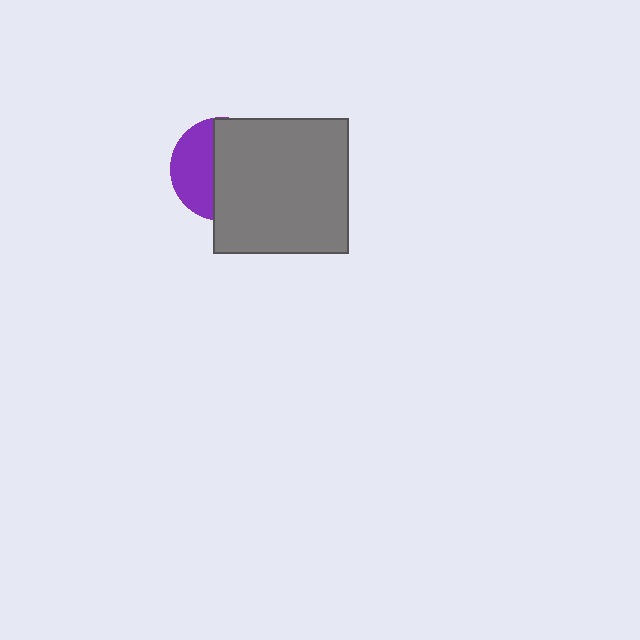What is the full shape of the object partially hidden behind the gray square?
The partially hidden object is a purple circle.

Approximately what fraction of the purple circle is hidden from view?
Roughly 60% of the purple circle is hidden behind the gray square.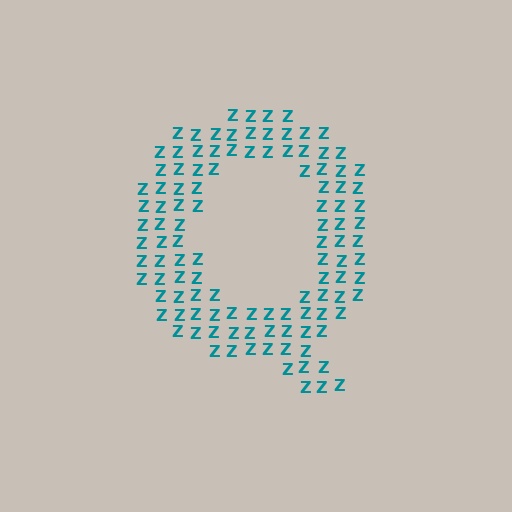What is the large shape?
The large shape is the letter Q.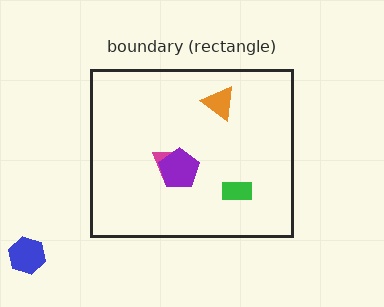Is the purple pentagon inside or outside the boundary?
Inside.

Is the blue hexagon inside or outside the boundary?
Outside.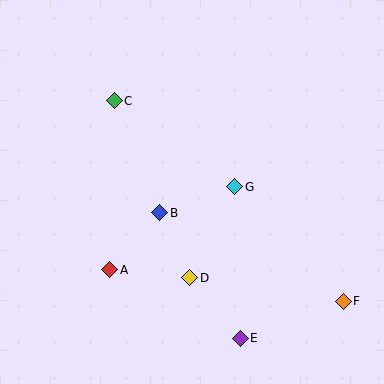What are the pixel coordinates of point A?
Point A is at (110, 270).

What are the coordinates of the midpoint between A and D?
The midpoint between A and D is at (150, 274).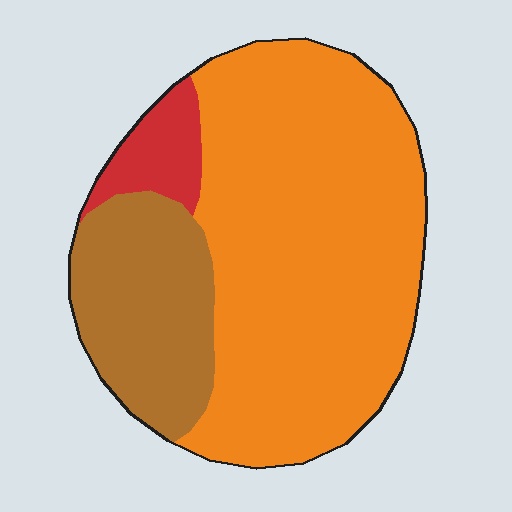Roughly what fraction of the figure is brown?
Brown covers about 25% of the figure.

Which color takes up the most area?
Orange, at roughly 70%.